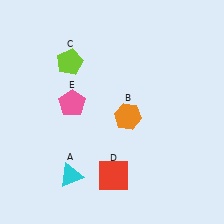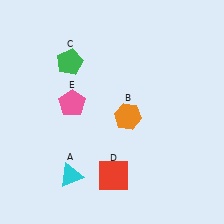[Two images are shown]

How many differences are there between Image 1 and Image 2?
There is 1 difference between the two images.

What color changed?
The pentagon (C) changed from lime in Image 1 to green in Image 2.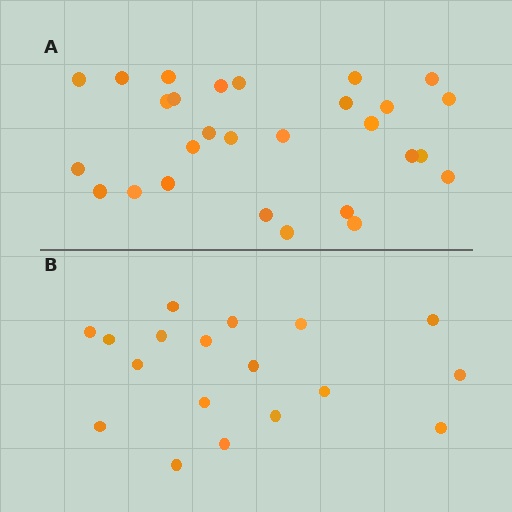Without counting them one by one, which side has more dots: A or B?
Region A (the top region) has more dots.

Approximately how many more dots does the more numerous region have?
Region A has roughly 10 or so more dots than region B.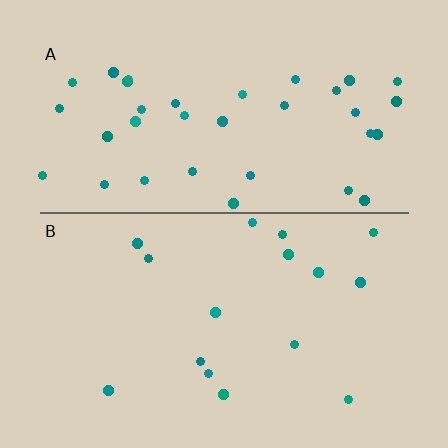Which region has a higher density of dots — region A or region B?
A (the top).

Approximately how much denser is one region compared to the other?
Approximately 2.2× — region A over region B.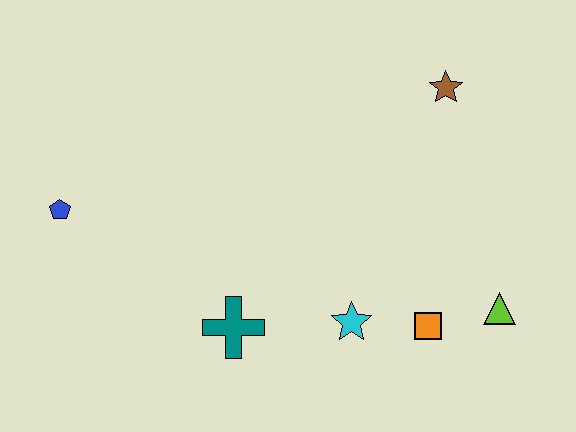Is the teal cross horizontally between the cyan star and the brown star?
No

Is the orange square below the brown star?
Yes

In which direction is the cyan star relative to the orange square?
The cyan star is to the left of the orange square.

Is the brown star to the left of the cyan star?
No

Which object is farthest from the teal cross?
The brown star is farthest from the teal cross.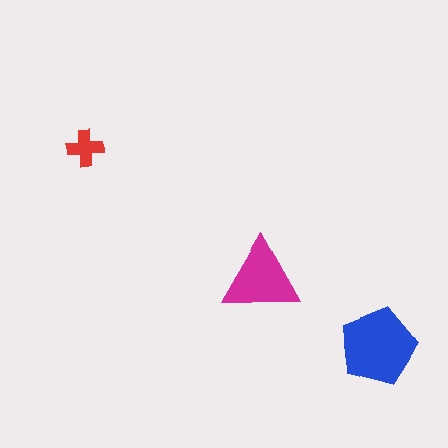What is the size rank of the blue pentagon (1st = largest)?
1st.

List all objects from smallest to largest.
The red cross, the magenta triangle, the blue pentagon.